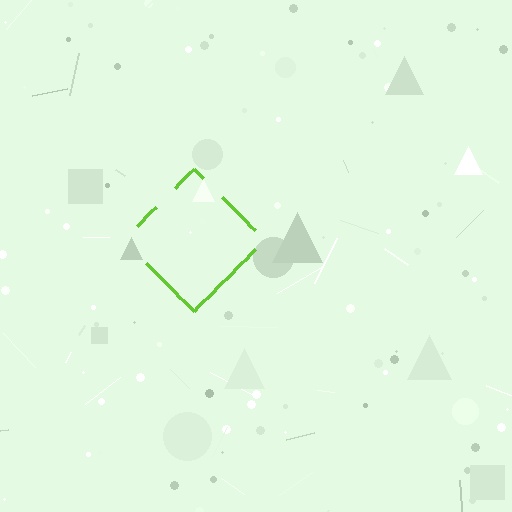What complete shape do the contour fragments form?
The contour fragments form a diamond.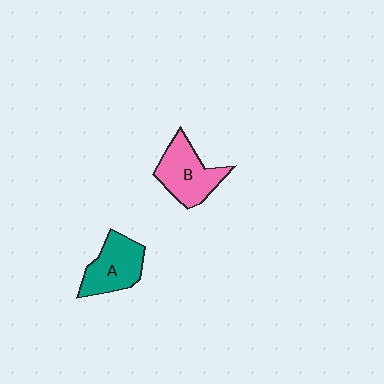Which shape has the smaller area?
Shape A (teal).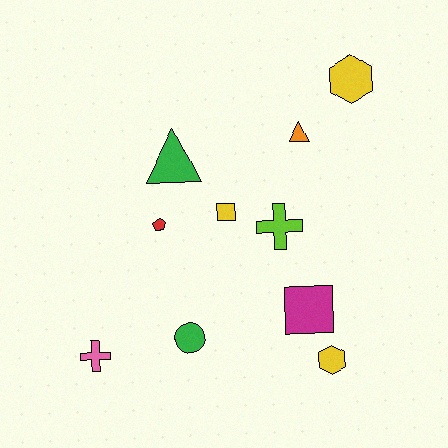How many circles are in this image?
There is 1 circle.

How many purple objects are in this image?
There are no purple objects.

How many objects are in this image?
There are 10 objects.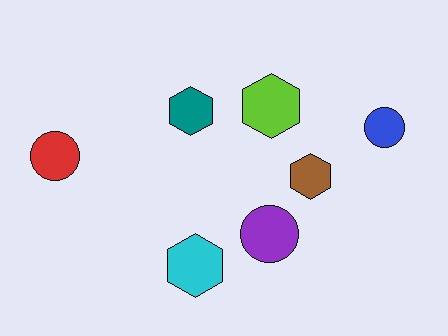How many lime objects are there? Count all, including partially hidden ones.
There is 1 lime object.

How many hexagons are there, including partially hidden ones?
There are 4 hexagons.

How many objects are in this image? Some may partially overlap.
There are 7 objects.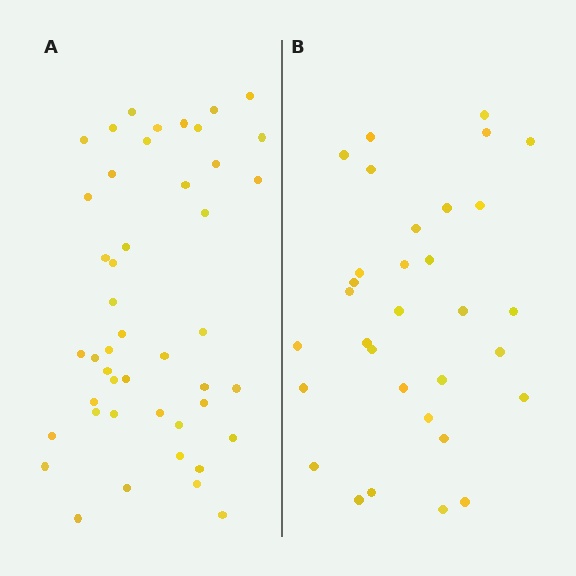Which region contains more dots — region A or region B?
Region A (the left region) has more dots.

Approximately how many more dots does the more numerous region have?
Region A has approximately 15 more dots than region B.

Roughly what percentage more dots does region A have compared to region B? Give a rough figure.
About 45% more.